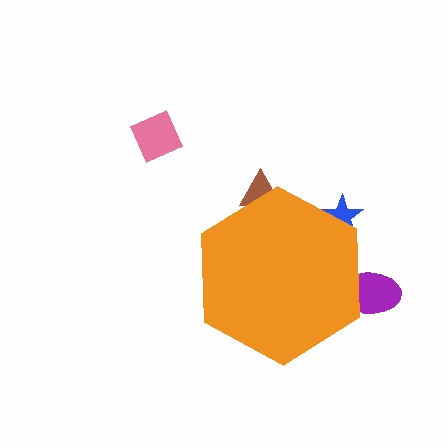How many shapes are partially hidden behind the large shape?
3 shapes are partially hidden.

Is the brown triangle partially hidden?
Yes, the brown triangle is partially hidden behind the orange hexagon.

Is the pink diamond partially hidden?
No, the pink diamond is fully visible.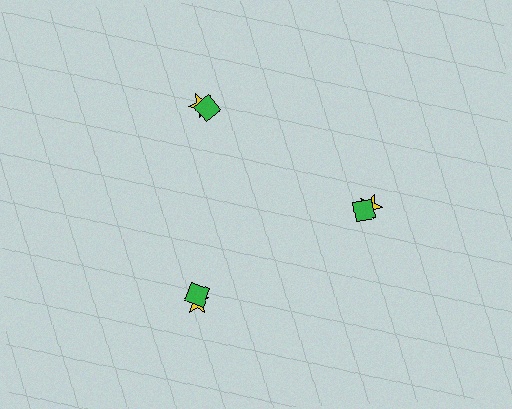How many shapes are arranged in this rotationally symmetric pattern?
There are 6 shapes, arranged in 3 groups of 2.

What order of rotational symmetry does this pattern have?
This pattern has 3-fold rotational symmetry.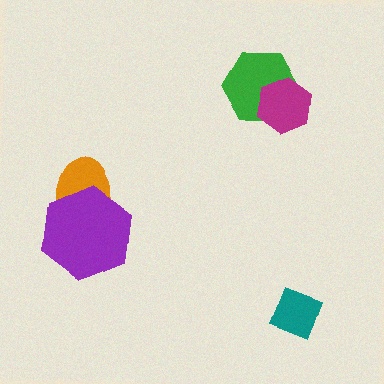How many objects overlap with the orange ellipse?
1 object overlaps with the orange ellipse.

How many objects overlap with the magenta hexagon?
1 object overlaps with the magenta hexagon.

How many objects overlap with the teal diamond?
0 objects overlap with the teal diamond.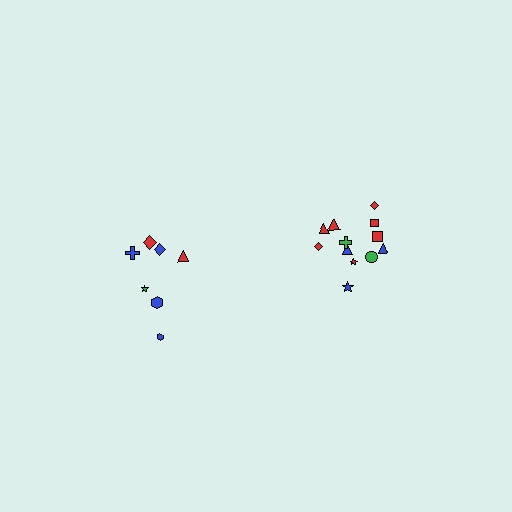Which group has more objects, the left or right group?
The right group.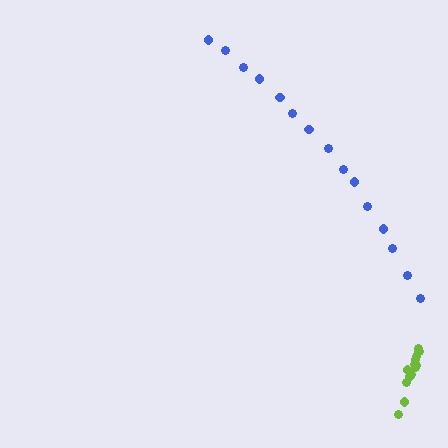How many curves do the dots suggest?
There are 2 distinct paths.